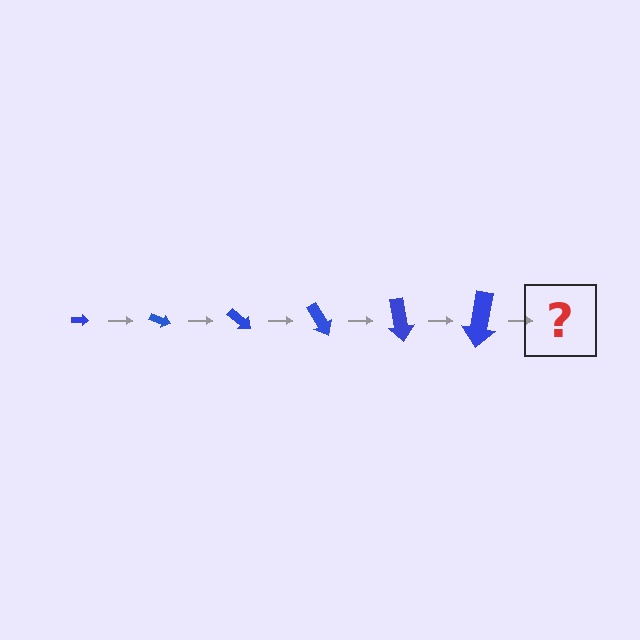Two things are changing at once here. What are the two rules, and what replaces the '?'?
The two rules are that the arrow grows larger each step and it rotates 20 degrees each step. The '?' should be an arrow, larger than the previous one and rotated 120 degrees from the start.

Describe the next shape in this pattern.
It should be an arrow, larger than the previous one and rotated 120 degrees from the start.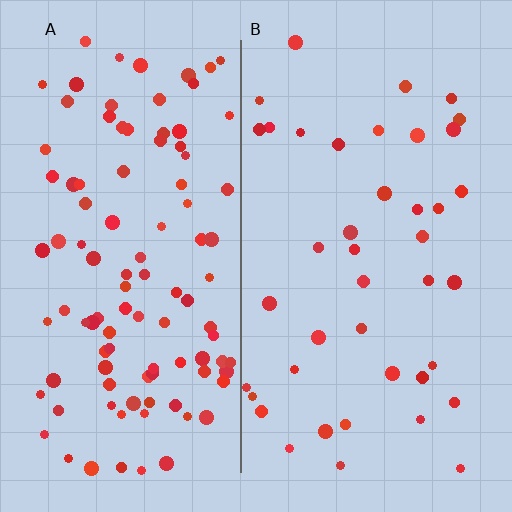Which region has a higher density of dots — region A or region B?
A (the left).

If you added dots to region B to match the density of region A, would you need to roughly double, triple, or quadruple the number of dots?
Approximately triple.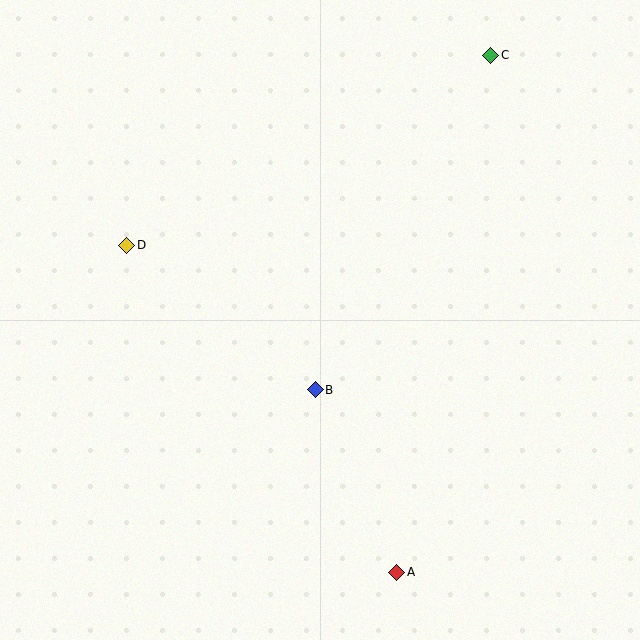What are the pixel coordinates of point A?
Point A is at (397, 572).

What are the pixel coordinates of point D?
Point D is at (127, 245).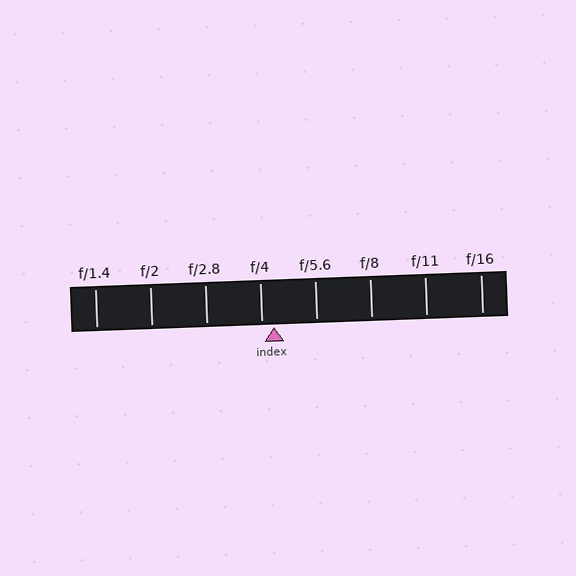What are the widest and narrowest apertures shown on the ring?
The widest aperture shown is f/1.4 and the narrowest is f/16.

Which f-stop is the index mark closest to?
The index mark is closest to f/4.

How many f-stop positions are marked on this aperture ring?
There are 8 f-stop positions marked.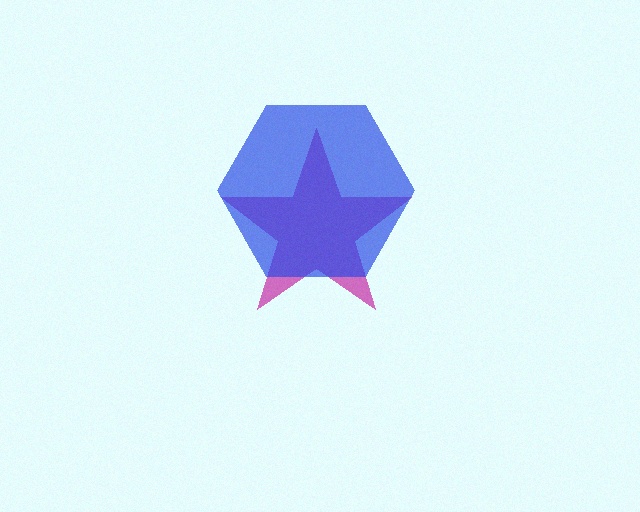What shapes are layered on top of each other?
The layered shapes are: a magenta star, a blue hexagon.